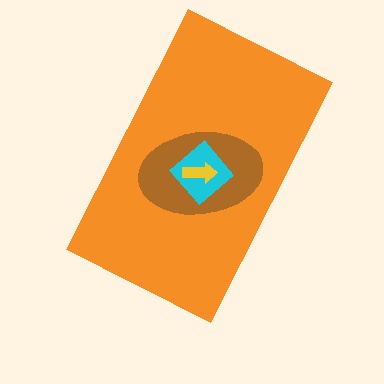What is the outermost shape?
The orange rectangle.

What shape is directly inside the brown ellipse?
The cyan diamond.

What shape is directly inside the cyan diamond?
The yellow arrow.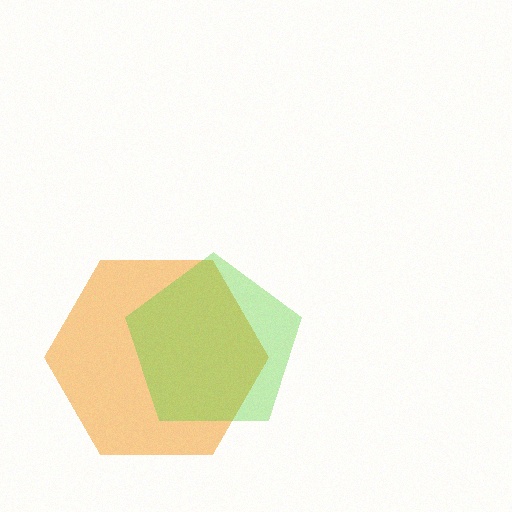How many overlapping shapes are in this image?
There are 2 overlapping shapes in the image.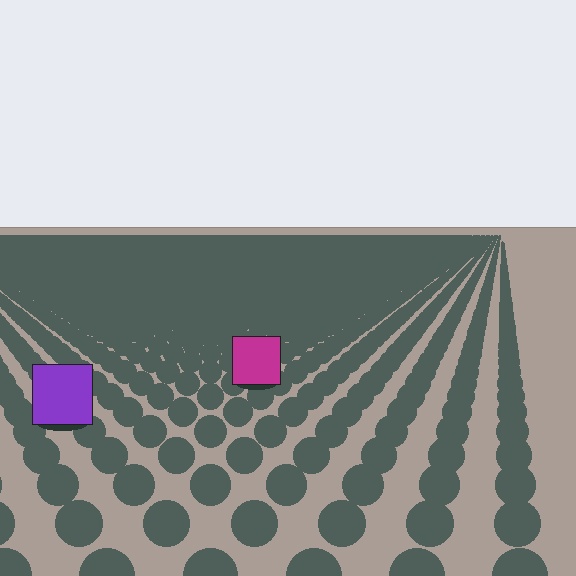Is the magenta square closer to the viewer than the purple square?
No. The purple square is closer — you can tell from the texture gradient: the ground texture is coarser near it.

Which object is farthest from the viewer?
The magenta square is farthest from the viewer. It appears smaller and the ground texture around it is denser.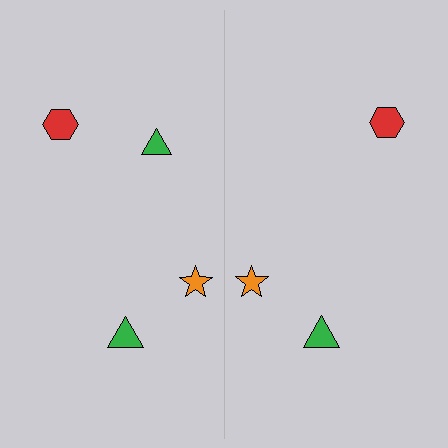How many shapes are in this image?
There are 7 shapes in this image.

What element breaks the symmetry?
A green triangle is missing from the right side.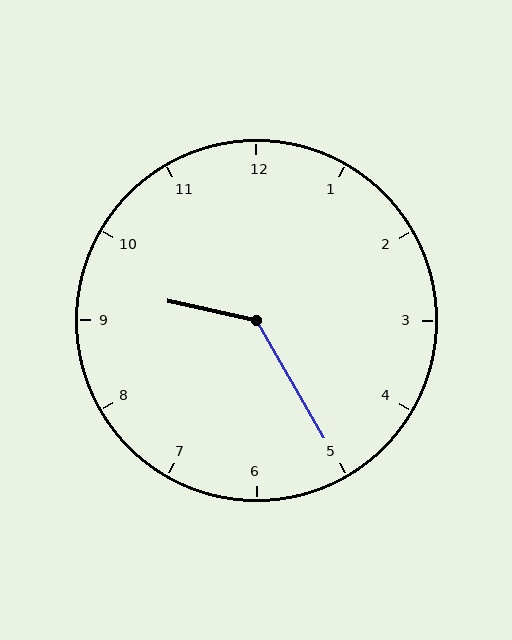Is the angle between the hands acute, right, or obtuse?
It is obtuse.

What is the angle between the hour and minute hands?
Approximately 132 degrees.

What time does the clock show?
9:25.